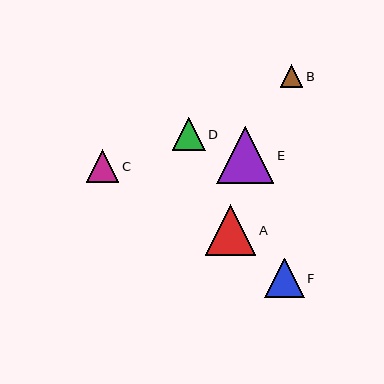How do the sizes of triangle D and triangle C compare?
Triangle D and triangle C are approximately the same size.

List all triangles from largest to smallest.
From largest to smallest: E, A, F, D, C, B.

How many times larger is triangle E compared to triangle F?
Triangle E is approximately 1.4 times the size of triangle F.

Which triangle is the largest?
Triangle E is the largest with a size of approximately 57 pixels.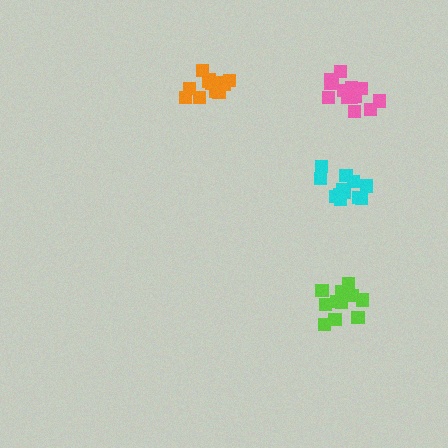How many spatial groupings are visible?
There are 4 spatial groupings.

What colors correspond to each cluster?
The clusters are colored: pink, lime, cyan, orange.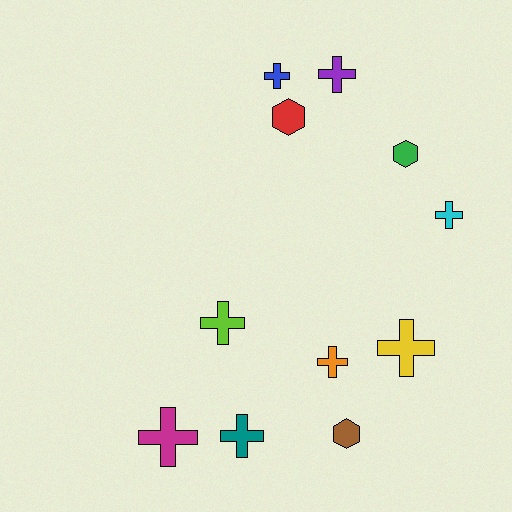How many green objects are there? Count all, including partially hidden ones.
There is 1 green object.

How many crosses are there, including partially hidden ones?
There are 8 crosses.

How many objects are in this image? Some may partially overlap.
There are 11 objects.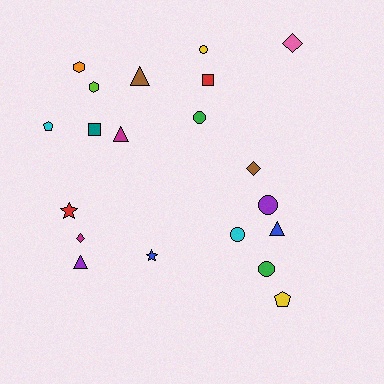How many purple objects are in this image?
There are 2 purple objects.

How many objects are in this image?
There are 20 objects.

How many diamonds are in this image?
There are 3 diamonds.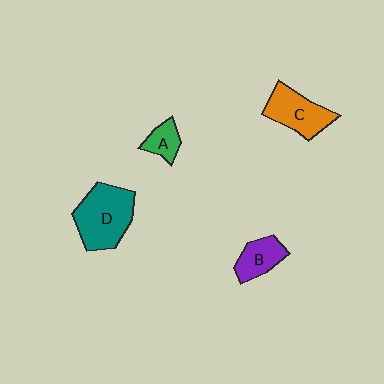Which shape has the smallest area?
Shape A (green).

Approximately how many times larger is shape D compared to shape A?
Approximately 2.9 times.